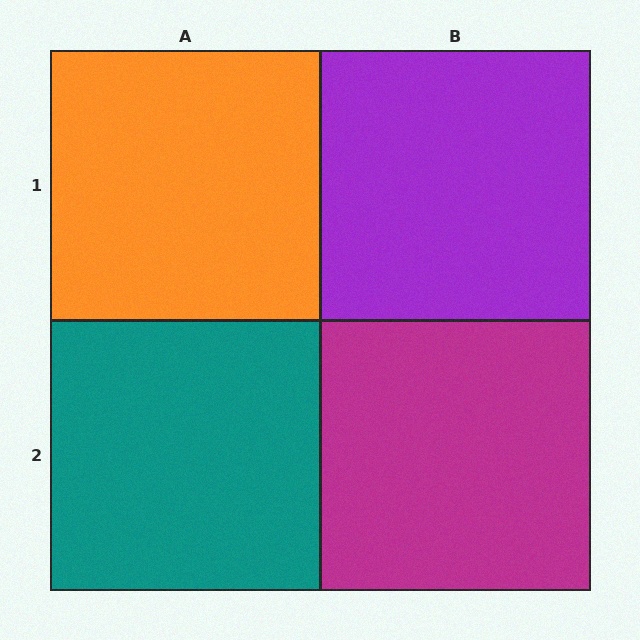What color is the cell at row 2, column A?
Teal.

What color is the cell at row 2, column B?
Magenta.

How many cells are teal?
1 cell is teal.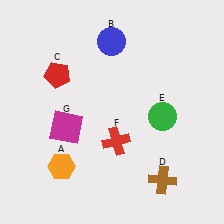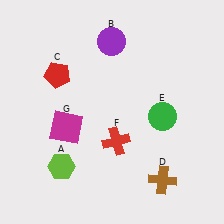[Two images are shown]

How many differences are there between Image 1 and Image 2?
There are 2 differences between the two images.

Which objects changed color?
A changed from orange to lime. B changed from blue to purple.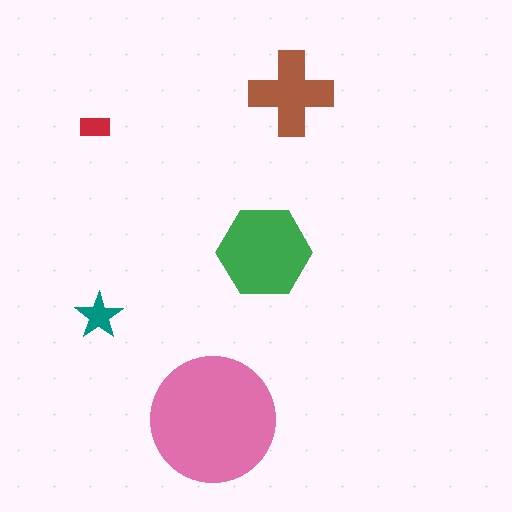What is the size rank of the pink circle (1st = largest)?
1st.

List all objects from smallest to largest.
The red rectangle, the teal star, the brown cross, the green hexagon, the pink circle.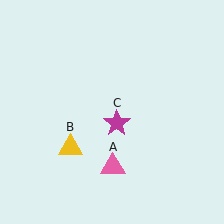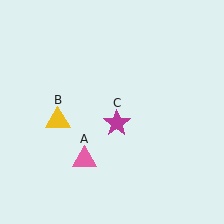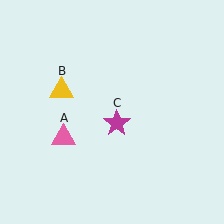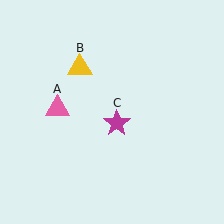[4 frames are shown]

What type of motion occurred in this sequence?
The pink triangle (object A), yellow triangle (object B) rotated clockwise around the center of the scene.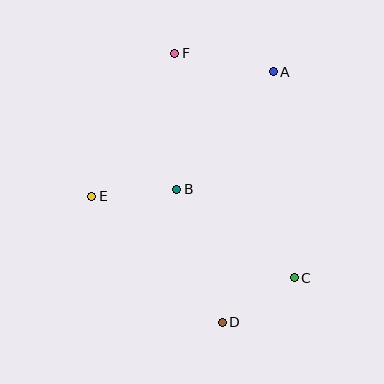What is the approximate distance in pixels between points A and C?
The distance between A and C is approximately 207 pixels.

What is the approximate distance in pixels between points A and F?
The distance between A and F is approximately 100 pixels.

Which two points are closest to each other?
Points C and D are closest to each other.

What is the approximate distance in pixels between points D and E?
The distance between D and E is approximately 182 pixels.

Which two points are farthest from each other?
Points D and F are farthest from each other.